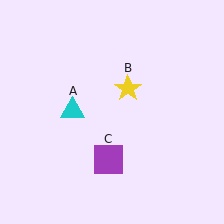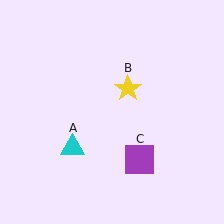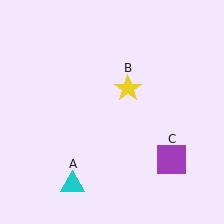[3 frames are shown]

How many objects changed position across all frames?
2 objects changed position: cyan triangle (object A), purple square (object C).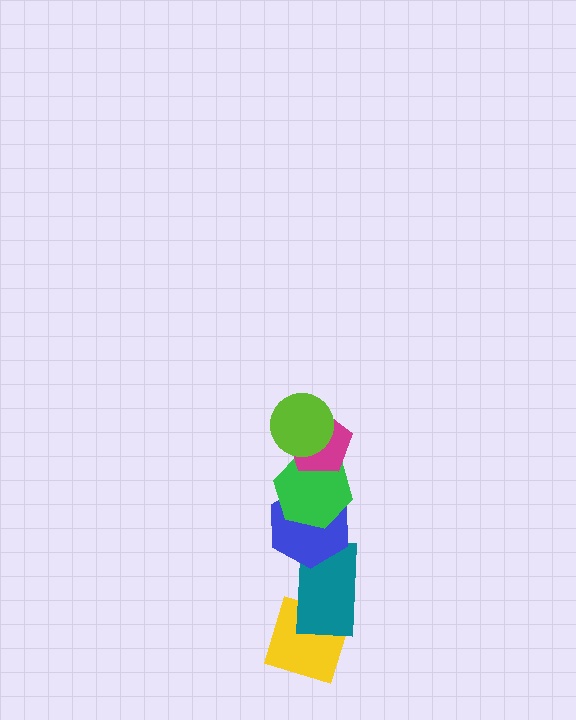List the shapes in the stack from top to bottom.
From top to bottom: the lime circle, the magenta pentagon, the green hexagon, the blue hexagon, the teal rectangle, the yellow diamond.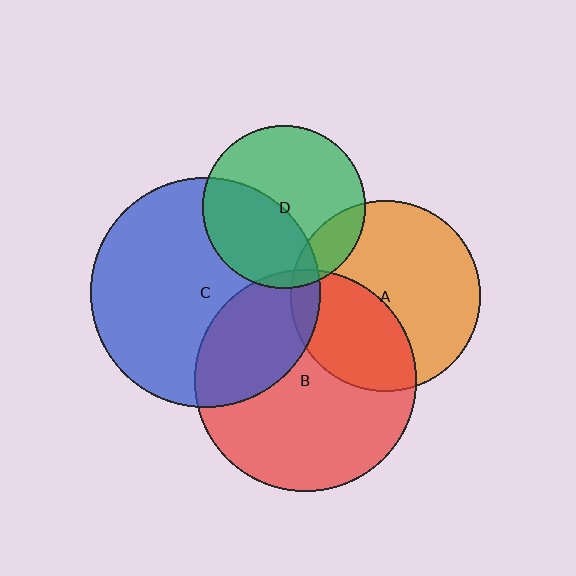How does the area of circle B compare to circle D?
Approximately 1.8 times.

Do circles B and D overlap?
Yes.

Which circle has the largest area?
Circle C (blue).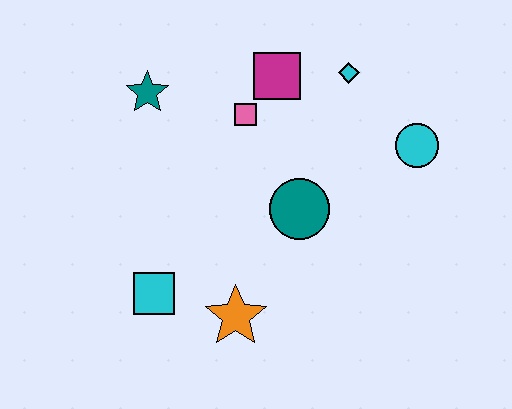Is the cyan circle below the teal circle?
No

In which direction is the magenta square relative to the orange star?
The magenta square is above the orange star.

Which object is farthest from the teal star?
The cyan circle is farthest from the teal star.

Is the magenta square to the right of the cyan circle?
No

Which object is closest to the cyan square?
The orange star is closest to the cyan square.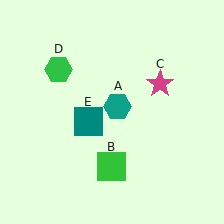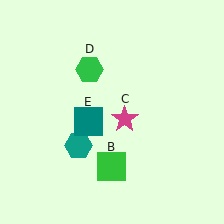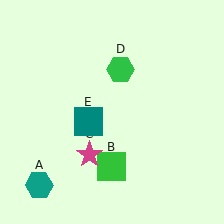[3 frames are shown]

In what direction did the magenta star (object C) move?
The magenta star (object C) moved down and to the left.